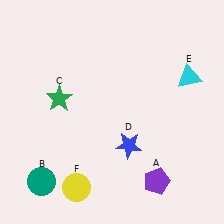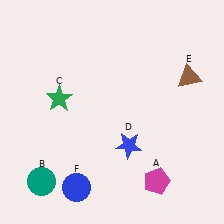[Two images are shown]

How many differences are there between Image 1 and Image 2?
There are 3 differences between the two images.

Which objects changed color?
A changed from purple to magenta. E changed from cyan to brown. F changed from yellow to blue.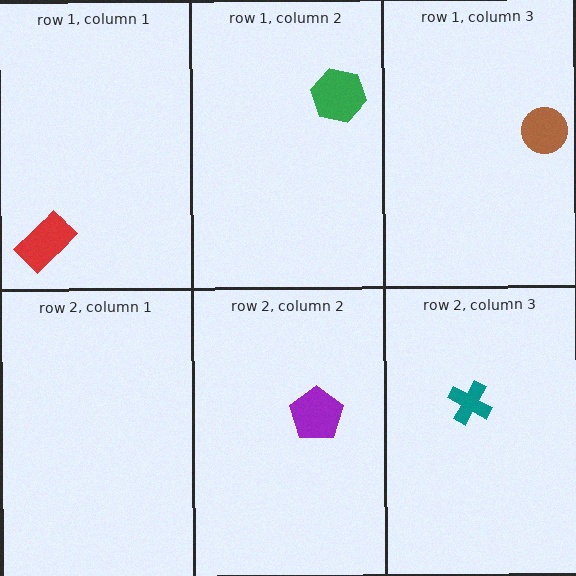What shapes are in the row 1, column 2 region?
The green hexagon.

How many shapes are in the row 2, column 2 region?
1.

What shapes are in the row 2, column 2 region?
The purple pentagon.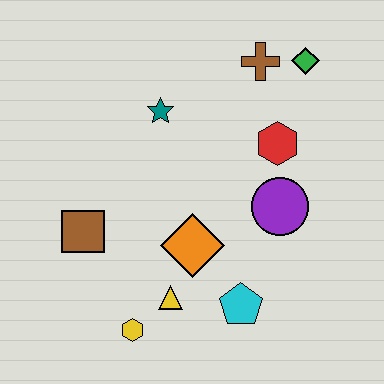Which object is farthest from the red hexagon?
The yellow hexagon is farthest from the red hexagon.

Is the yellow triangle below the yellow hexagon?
No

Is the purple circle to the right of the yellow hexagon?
Yes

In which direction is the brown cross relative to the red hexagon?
The brown cross is above the red hexagon.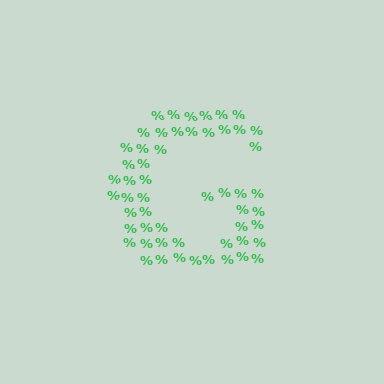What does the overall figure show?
The overall figure shows the letter G.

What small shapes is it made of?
It is made of small percent signs.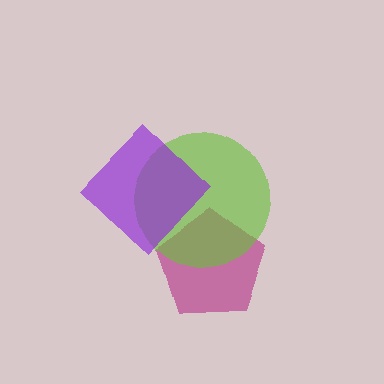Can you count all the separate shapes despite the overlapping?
Yes, there are 3 separate shapes.